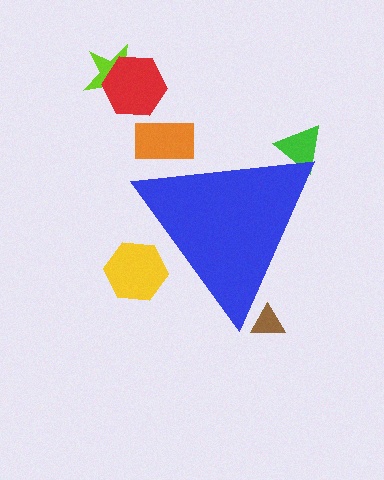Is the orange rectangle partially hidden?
Yes, the orange rectangle is partially hidden behind the blue triangle.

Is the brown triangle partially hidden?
Yes, the brown triangle is partially hidden behind the blue triangle.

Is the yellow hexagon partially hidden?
Yes, the yellow hexagon is partially hidden behind the blue triangle.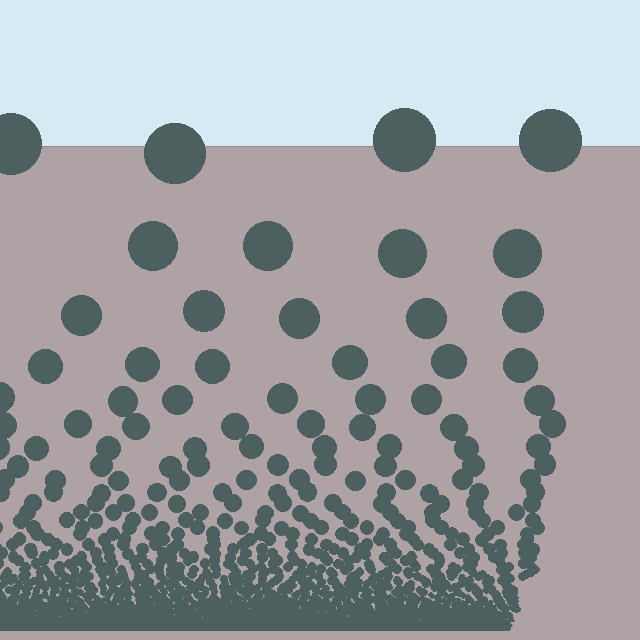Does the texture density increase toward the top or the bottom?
Density increases toward the bottom.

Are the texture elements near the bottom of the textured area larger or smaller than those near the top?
Smaller. The gradient is inverted — elements near the bottom are smaller and denser.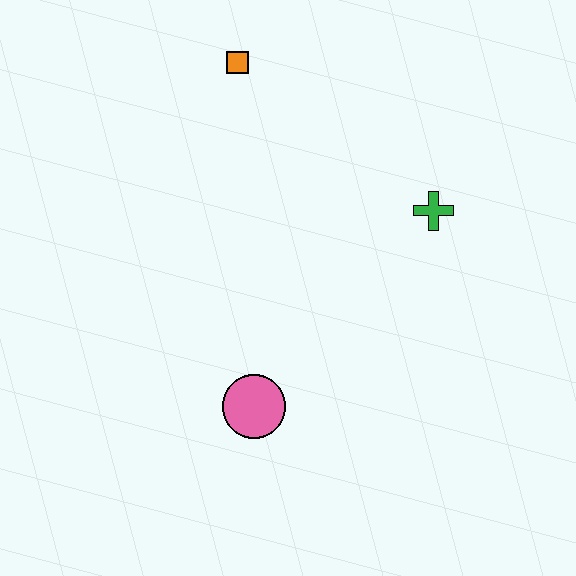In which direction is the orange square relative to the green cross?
The orange square is to the left of the green cross.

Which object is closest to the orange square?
The green cross is closest to the orange square.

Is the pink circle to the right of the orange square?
Yes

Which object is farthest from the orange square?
The pink circle is farthest from the orange square.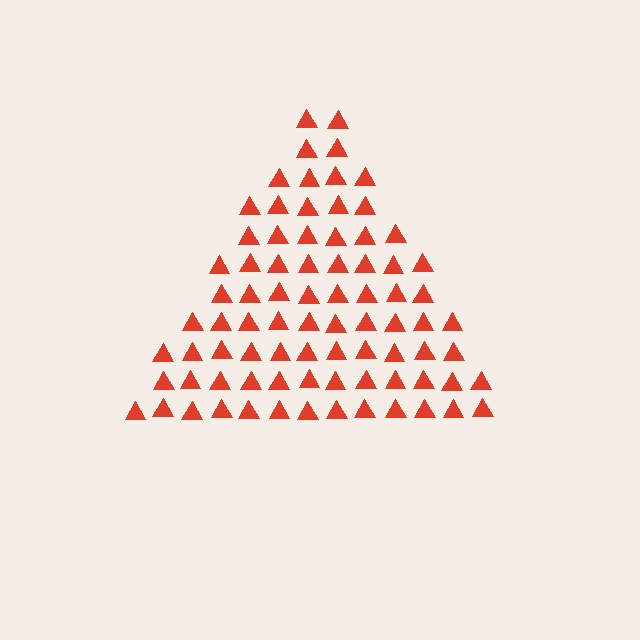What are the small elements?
The small elements are triangles.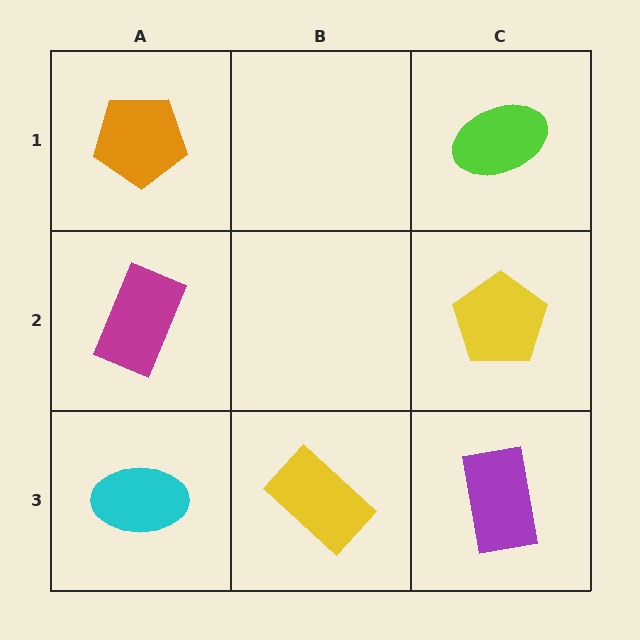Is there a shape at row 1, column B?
No, that cell is empty.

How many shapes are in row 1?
2 shapes.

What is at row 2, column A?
A magenta rectangle.